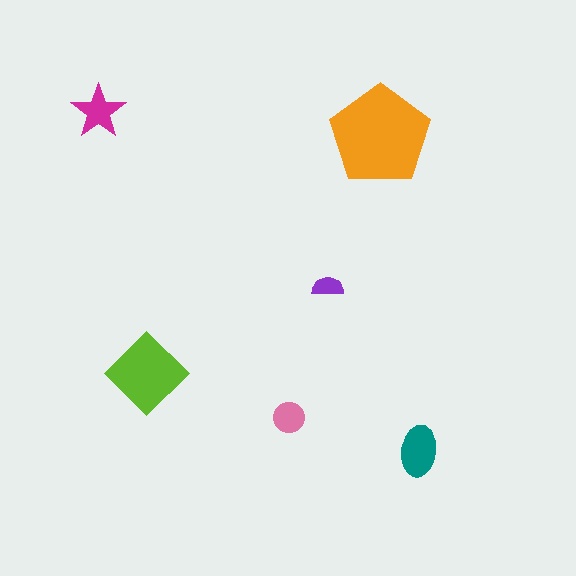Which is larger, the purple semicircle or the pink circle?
The pink circle.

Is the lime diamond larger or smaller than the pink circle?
Larger.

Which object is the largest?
The orange pentagon.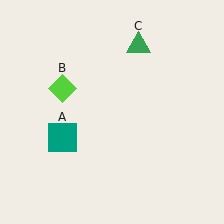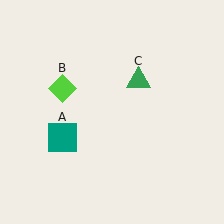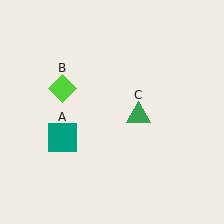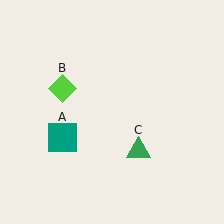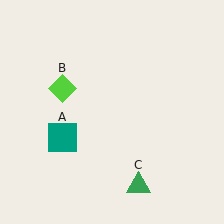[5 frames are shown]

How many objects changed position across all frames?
1 object changed position: green triangle (object C).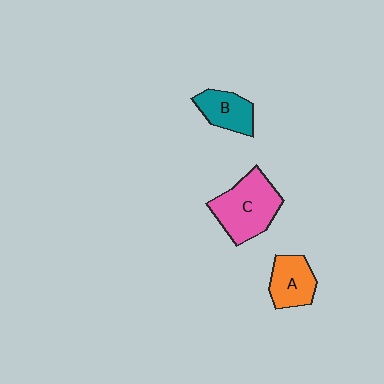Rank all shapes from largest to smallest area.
From largest to smallest: C (pink), A (orange), B (teal).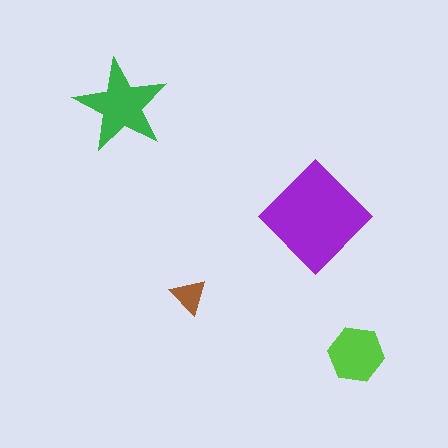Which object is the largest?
The purple diamond.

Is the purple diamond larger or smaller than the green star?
Larger.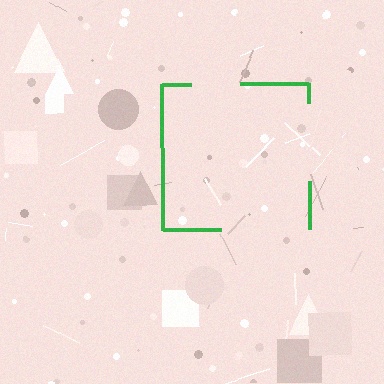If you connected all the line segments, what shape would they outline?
They would outline a square.